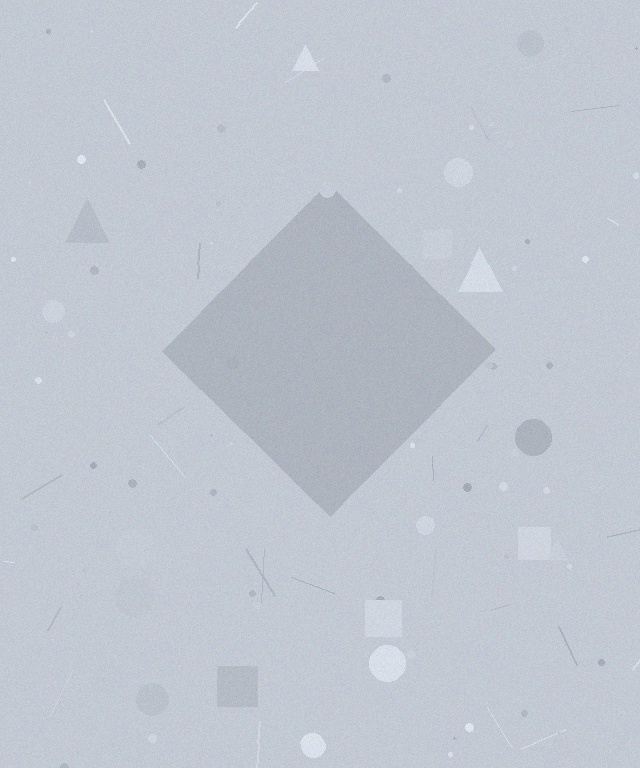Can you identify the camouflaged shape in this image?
The camouflaged shape is a diamond.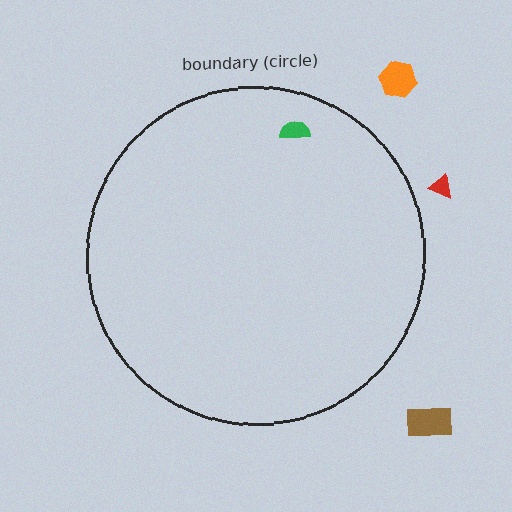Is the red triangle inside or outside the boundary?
Outside.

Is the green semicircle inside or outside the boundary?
Inside.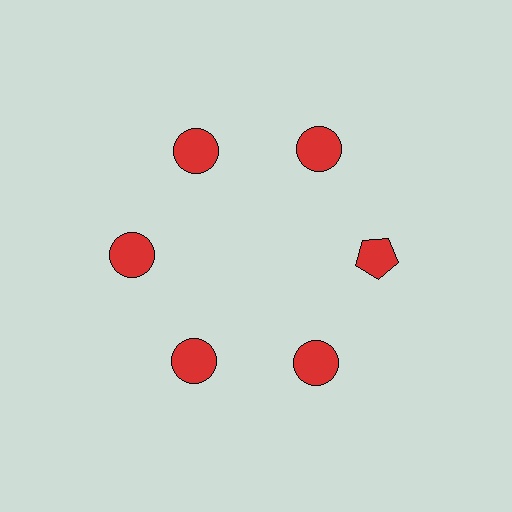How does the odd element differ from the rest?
It has a different shape: pentagon instead of circle.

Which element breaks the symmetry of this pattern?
The red pentagon at roughly the 3 o'clock position breaks the symmetry. All other shapes are red circles.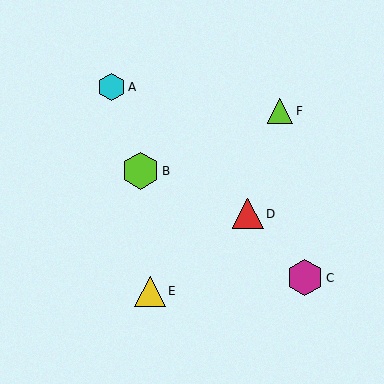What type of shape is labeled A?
Shape A is a cyan hexagon.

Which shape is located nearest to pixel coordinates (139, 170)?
The lime hexagon (labeled B) at (141, 171) is nearest to that location.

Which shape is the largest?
The lime hexagon (labeled B) is the largest.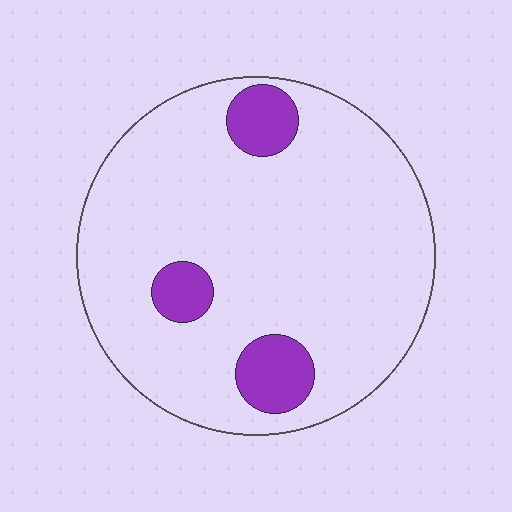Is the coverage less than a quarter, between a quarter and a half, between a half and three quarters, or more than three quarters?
Less than a quarter.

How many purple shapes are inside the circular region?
3.